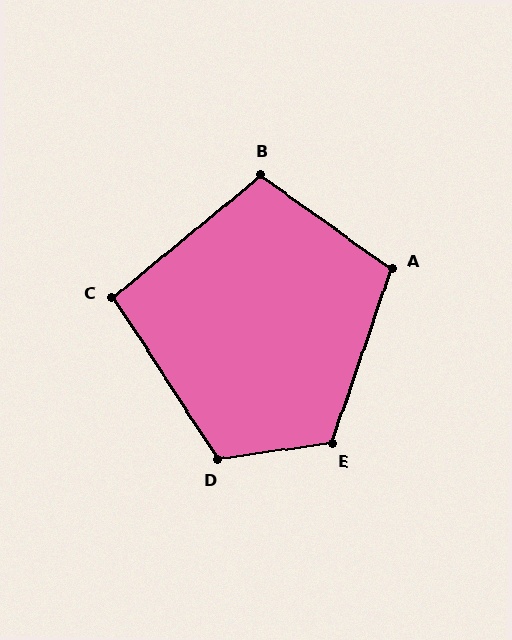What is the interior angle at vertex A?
Approximately 107 degrees (obtuse).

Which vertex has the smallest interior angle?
C, at approximately 97 degrees.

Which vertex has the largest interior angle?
E, at approximately 117 degrees.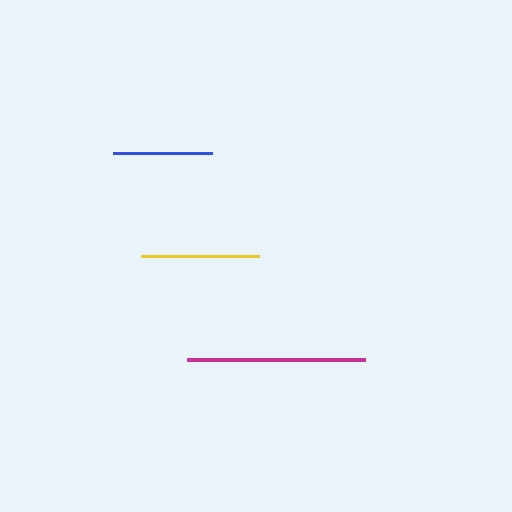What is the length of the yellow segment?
The yellow segment is approximately 118 pixels long.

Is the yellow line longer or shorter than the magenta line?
The magenta line is longer than the yellow line.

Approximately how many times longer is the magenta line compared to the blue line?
The magenta line is approximately 1.8 times the length of the blue line.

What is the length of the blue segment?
The blue segment is approximately 99 pixels long.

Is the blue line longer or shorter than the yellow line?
The yellow line is longer than the blue line.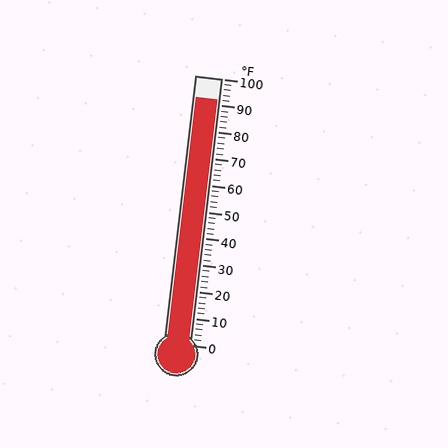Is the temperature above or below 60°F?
The temperature is above 60°F.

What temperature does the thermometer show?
The thermometer shows approximately 92°F.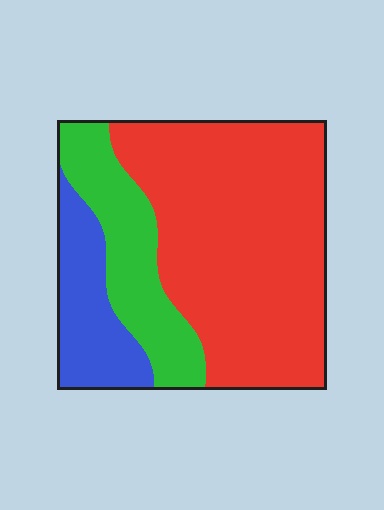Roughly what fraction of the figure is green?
Green covers roughly 20% of the figure.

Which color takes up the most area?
Red, at roughly 60%.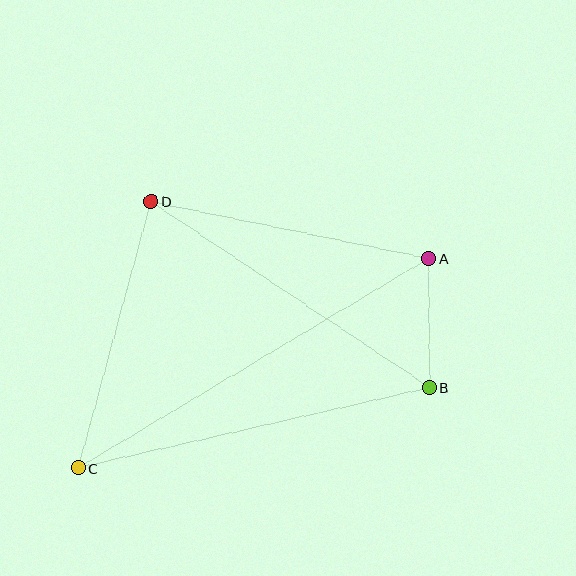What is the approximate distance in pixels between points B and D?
The distance between B and D is approximately 335 pixels.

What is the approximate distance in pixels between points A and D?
The distance between A and D is approximately 283 pixels.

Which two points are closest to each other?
Points A and B are closest to each other.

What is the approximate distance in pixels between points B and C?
The distance between B and C is approximately 360 pixels.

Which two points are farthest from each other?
Points A and C are farthest from each other.